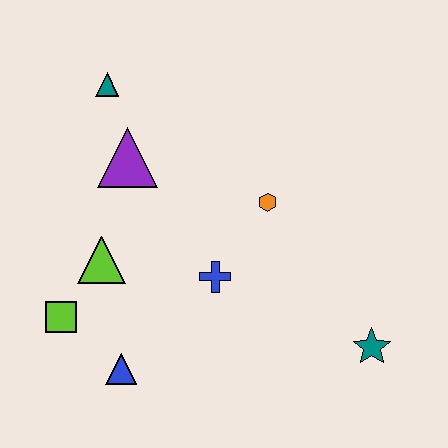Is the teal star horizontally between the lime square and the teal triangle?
No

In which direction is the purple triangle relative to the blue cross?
The purple triangle is above the blue cross.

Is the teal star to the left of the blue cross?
No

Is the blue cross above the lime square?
Yes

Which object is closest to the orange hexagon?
The blue cross is closest to the orange hexagon.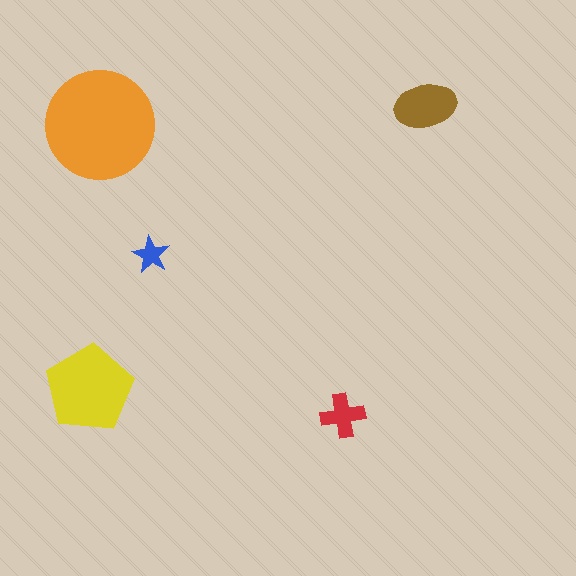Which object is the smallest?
The blue star.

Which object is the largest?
The orange circle.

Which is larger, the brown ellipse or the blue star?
The brown ellipse.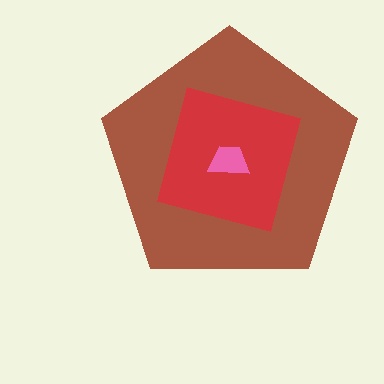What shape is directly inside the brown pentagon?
The red square.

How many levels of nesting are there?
3.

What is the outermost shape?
The brown pentagon.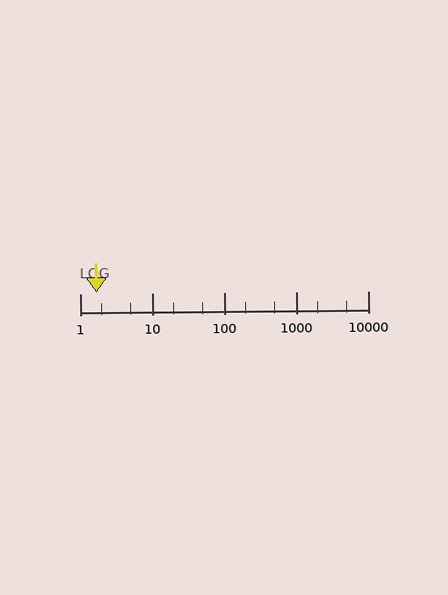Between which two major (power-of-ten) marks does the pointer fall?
The pointer is between 1 and 10.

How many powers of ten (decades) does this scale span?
The scale spans 4 decades, from 1 to 10000.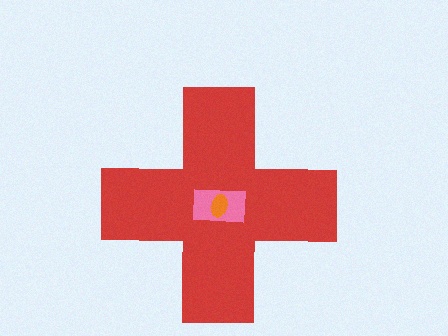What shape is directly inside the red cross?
The pink rectangle.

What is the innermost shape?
The orange ellipse.